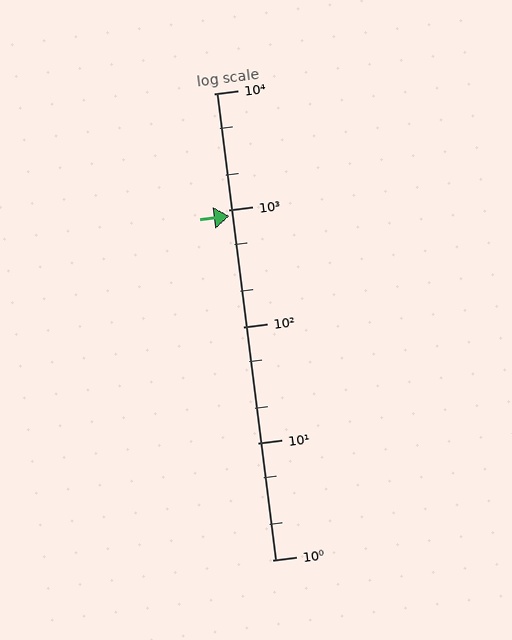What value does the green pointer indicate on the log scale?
The pointer indicates approximately 890.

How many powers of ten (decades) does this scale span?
The scale spans 4 decades, from 1 to 10000.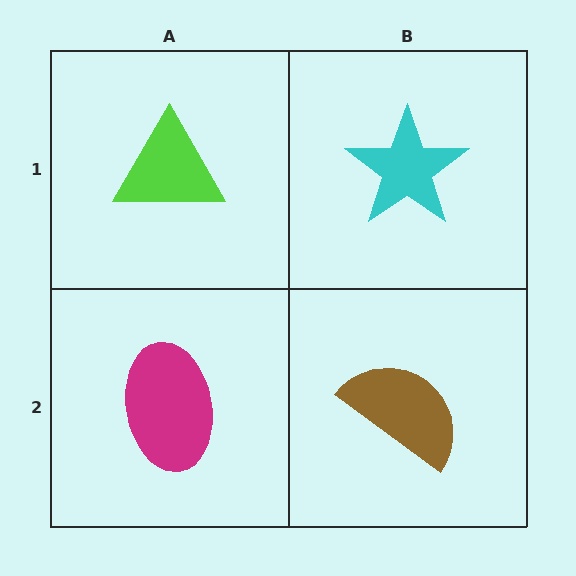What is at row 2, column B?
A brown semicircle.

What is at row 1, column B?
A cyan star.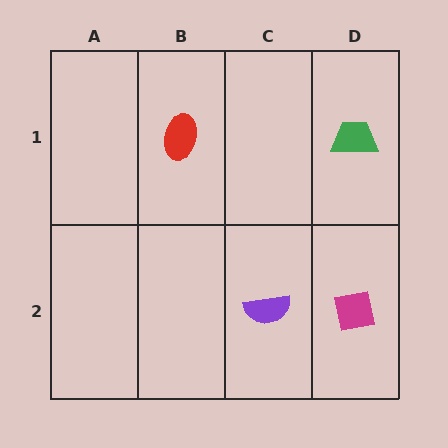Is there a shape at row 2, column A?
No, that cell is empty.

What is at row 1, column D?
A green trapezoid.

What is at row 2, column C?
A purple semicircle.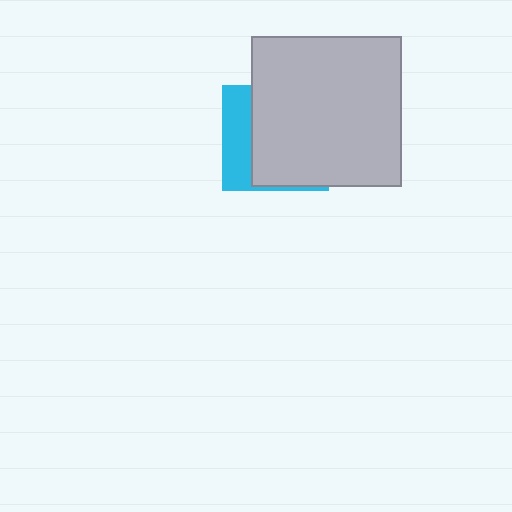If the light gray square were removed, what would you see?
You would see the complete cyan square.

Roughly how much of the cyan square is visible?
A small part of it is visible (roughly 31%).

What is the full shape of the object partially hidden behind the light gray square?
The partially hidden object is a cyan square.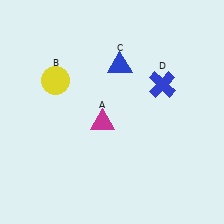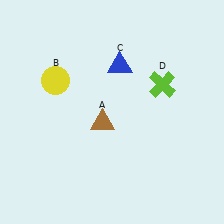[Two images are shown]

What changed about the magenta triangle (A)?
In Image 1, A is magenta. In Image 2, it changed to brown.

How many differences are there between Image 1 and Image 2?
There are 2 differences between the two images.